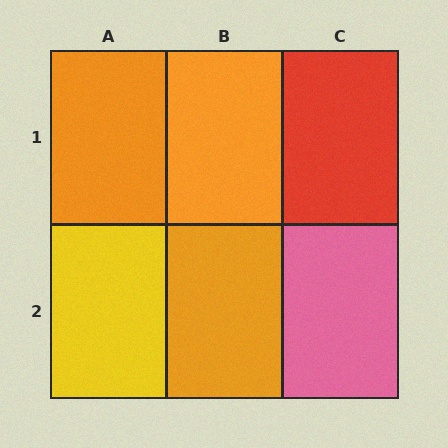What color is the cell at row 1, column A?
Orange.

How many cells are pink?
1 cell is pink.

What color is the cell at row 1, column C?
Red.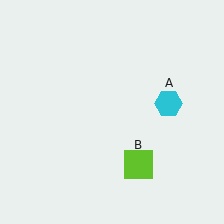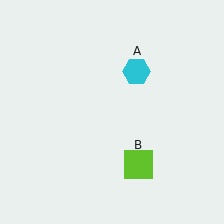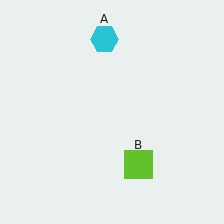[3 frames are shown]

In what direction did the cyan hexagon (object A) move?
The cyan hexagon (object A) moved up and to the left.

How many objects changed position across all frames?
1 object changed position: cyan hexagon (object A).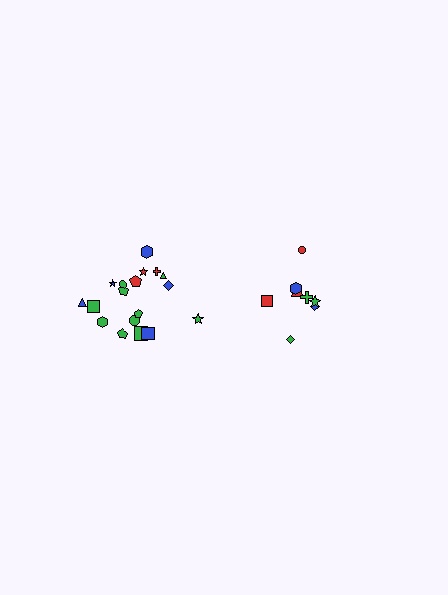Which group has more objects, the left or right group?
The left group.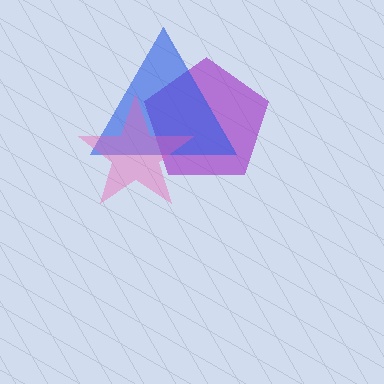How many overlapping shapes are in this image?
There are 3 overlapping shapes in the image.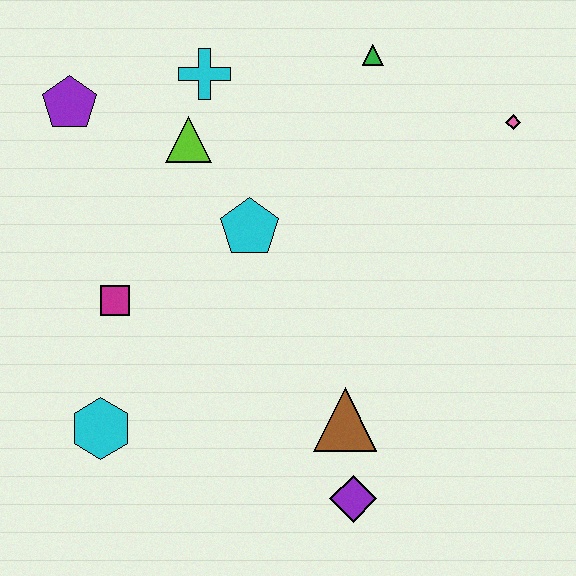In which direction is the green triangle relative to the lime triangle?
The green triangle is to the right of the lime triangle.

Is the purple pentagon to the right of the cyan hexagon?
No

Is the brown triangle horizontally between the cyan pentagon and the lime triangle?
No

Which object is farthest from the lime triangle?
The purple diamond is farthest from the lime triangle.